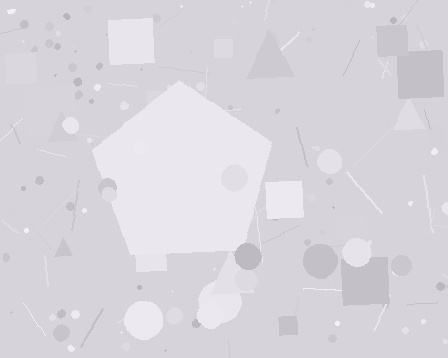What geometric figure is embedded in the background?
A pentagon is embedded in the background.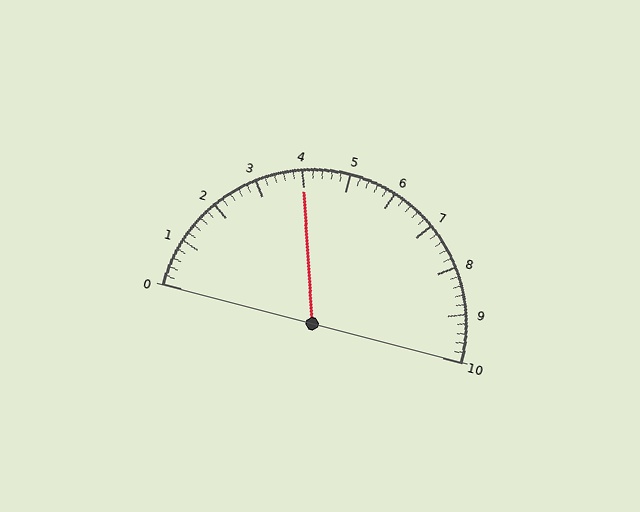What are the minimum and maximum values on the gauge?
The gauge ranges from 0 to 10.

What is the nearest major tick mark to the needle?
The nearest major tick mark is 4.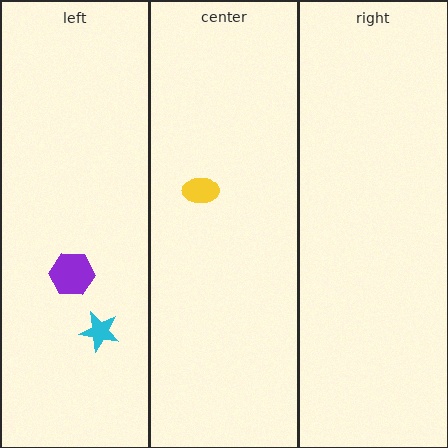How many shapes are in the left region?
2.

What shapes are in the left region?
The purple hexagon, the cyan star.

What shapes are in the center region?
The yellow ellipse.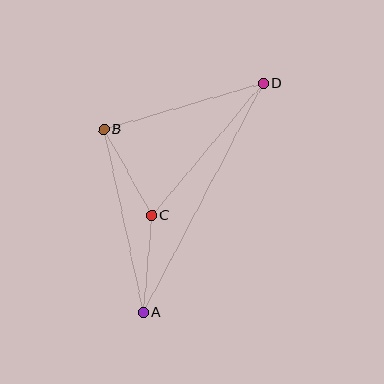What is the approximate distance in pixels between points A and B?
The distance between A and B is approximately 187 pixels.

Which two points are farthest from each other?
Points A and D are farthest from each other.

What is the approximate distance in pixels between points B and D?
The distance between B and D is approximately 166 pixels.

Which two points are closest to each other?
Points A and C are closest to each other.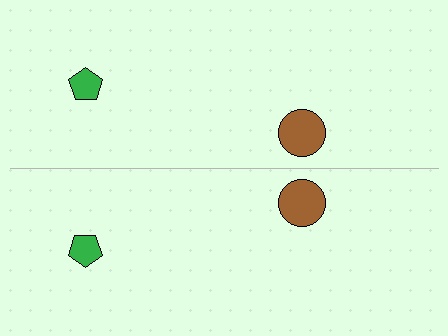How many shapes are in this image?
There are 4 shapes in this image.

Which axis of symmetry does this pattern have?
The pattern has a horizontal axis of symmetry running through the center of the image.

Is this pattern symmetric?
Yes, this pattern has bilateral (reflection) symmetry.